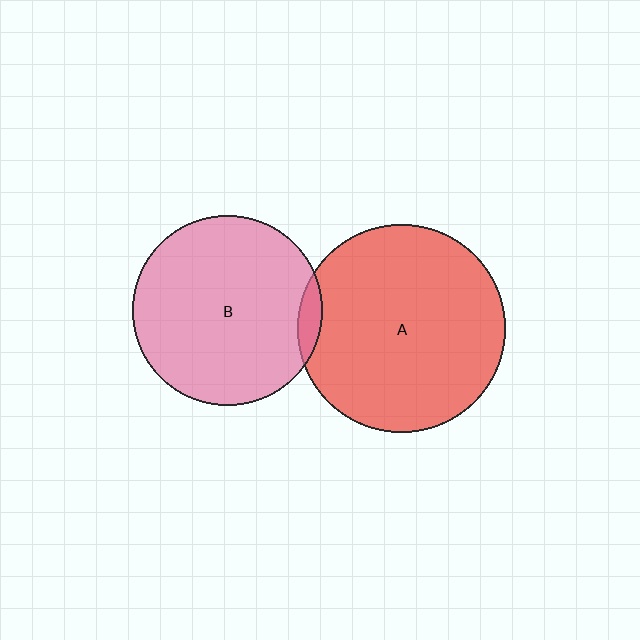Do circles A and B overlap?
Yes.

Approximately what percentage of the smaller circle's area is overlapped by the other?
Approximately 5%.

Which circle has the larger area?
Circle A (red).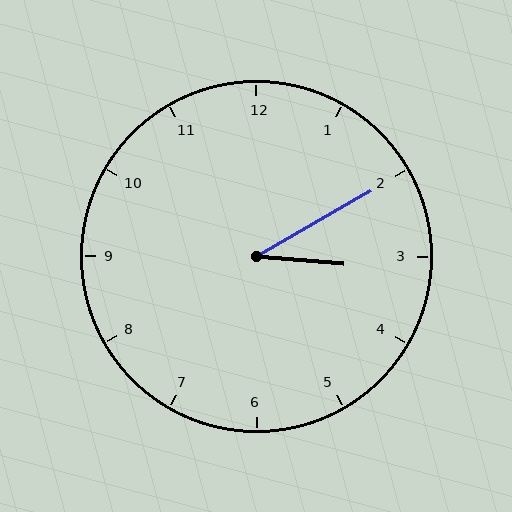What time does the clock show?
3:10.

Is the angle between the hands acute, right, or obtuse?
It is acute.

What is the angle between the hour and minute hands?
Approximately 35 degrees.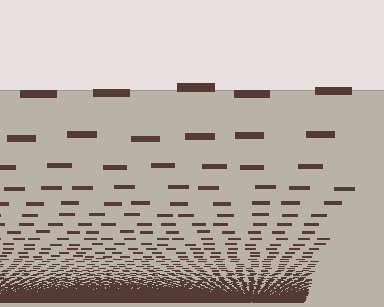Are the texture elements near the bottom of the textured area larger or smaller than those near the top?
Smaller. The gradient is inverted — elements near the bottom are smaller and denser.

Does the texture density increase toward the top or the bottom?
Density increases toward the bottom.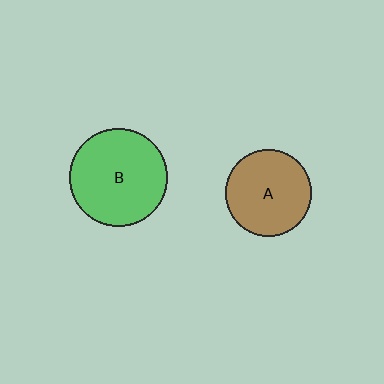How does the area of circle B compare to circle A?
Approximately 1.3 times.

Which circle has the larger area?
Circle B (green).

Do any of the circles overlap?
No, none of the circles overlap.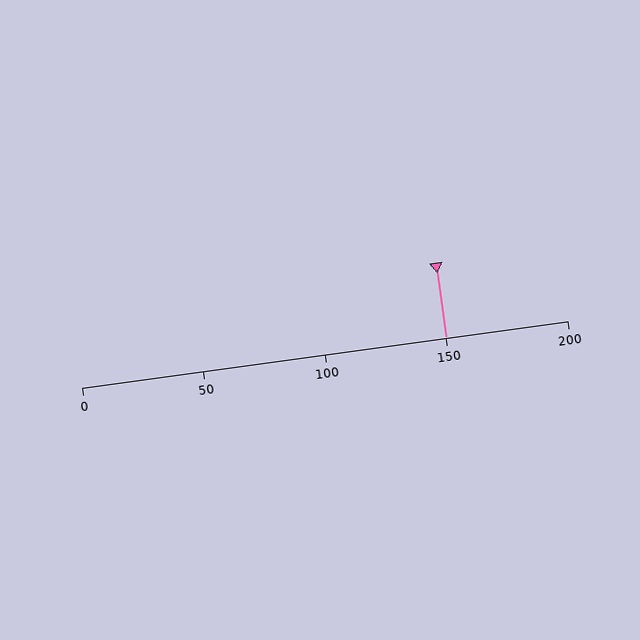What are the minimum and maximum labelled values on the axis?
The axis runs from 0 to 200.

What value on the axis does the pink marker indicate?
The marker indicates approximately 150.